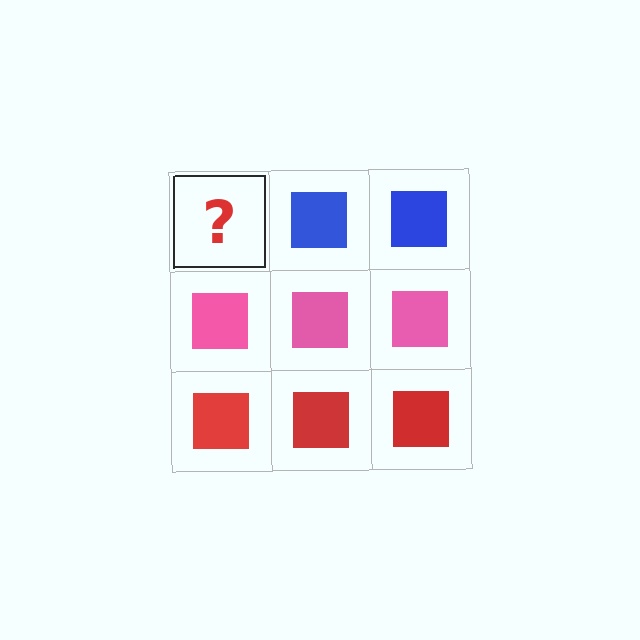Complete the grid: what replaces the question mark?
The question mark should be replaced with a blue square.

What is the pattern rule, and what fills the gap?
The rule is that each row has a consistent color. The gap should be filled with a blue square.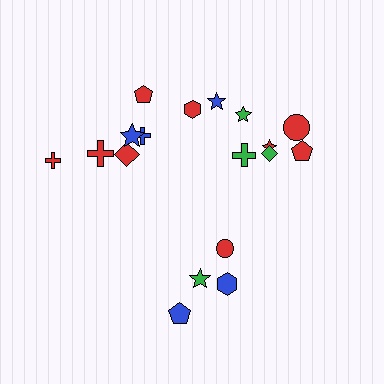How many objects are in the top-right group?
There are 8 objects.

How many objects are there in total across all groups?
There are 18 objects.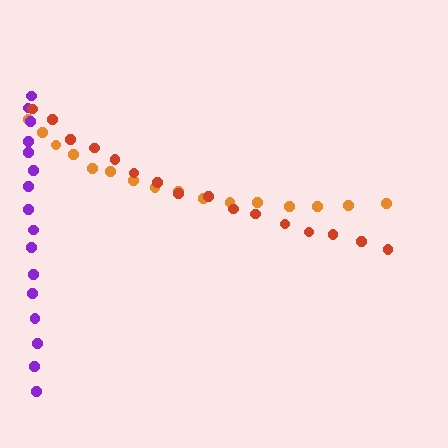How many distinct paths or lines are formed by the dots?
There are 3 distinct paths.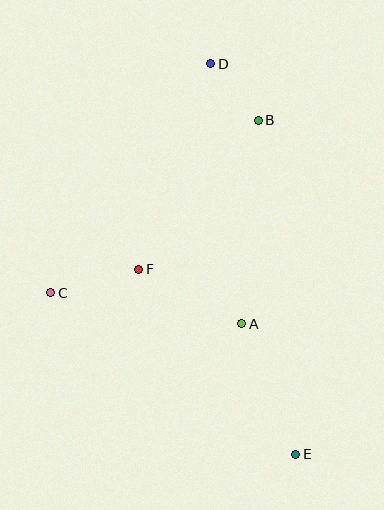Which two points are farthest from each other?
Points D and E are farthest from each other.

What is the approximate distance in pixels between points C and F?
The distance between C and F is approximately 91 pixels.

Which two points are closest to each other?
Points B and D are closest to each other.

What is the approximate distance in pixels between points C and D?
The distance between C and D is approximately 279 pixels.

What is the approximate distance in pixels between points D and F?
The distance between D and F is approximately 218 pixels.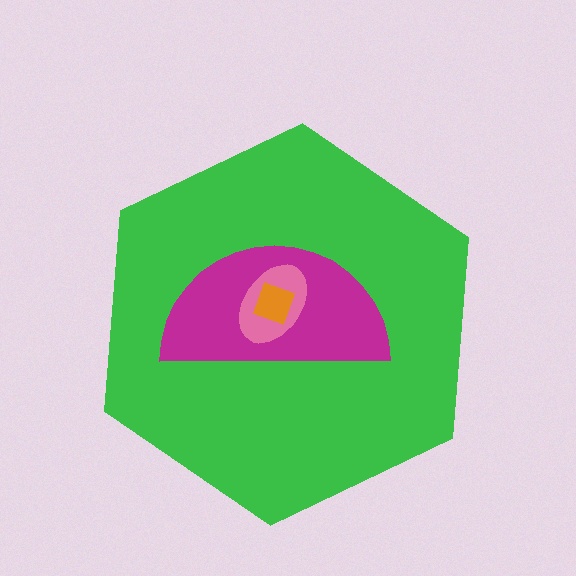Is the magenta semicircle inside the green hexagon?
Yes.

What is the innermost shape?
The orange square.